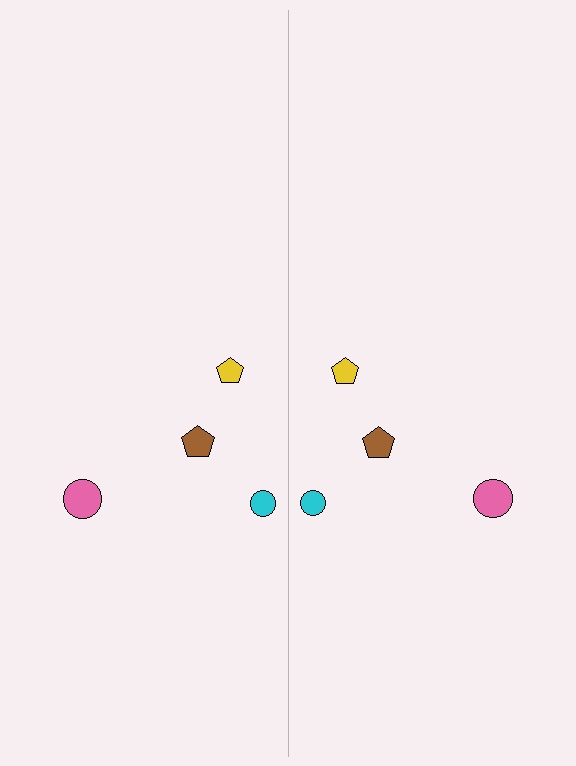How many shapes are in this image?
There are 8 shapes in this image.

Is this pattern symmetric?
Yes, this pattern has bilateral (reflection) symmetry.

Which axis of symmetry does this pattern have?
The pattern has a vertical axis of symmetry running through the center of the image.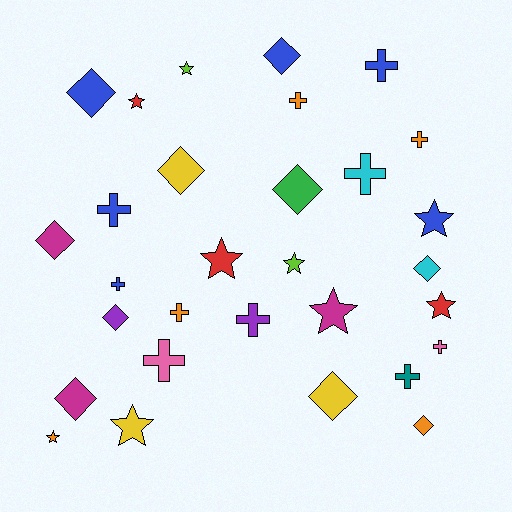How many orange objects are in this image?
There are 5 orange objects.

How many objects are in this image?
There are 30 objects.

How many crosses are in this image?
There are 11 crosses.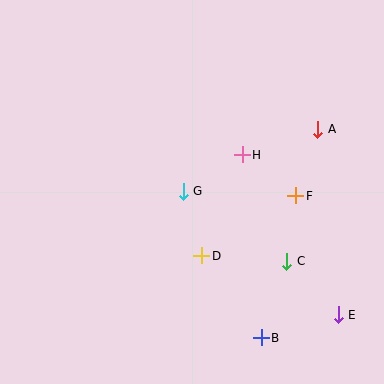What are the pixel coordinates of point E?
Point E is at (338, 315).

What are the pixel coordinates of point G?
Point G is at (183, 191).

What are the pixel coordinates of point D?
Point D is at (202, 256).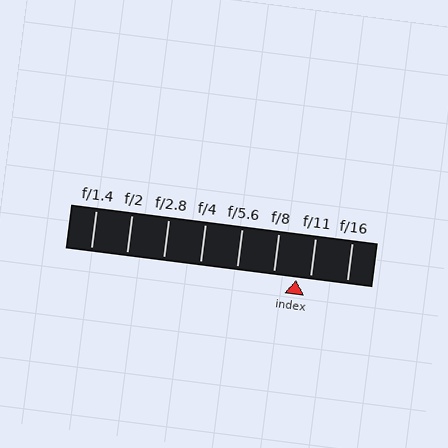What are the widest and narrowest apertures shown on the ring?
The widest aperture shown is f/1.4 and the narrowest is f/16.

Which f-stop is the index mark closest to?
The index mark is closest to f/11.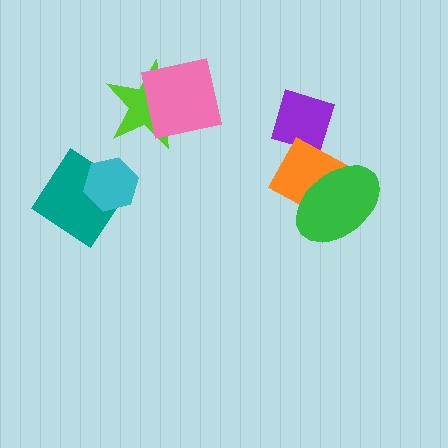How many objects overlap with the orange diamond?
2 objects overlap with the orange diamond.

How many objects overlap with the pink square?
1 object overlaps with the pink square.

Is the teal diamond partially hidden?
Yes, it is partially covered by another shape.